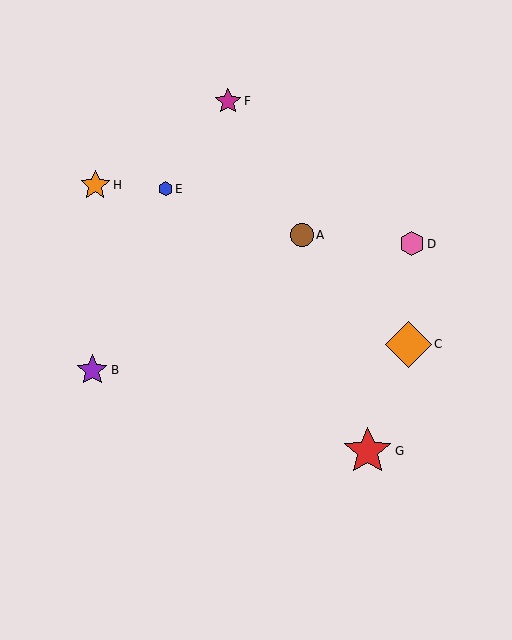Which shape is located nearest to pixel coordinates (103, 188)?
The orange star (labeled H) at (95, 185) is nearest to that location.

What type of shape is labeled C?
Shape C is an orange diamond.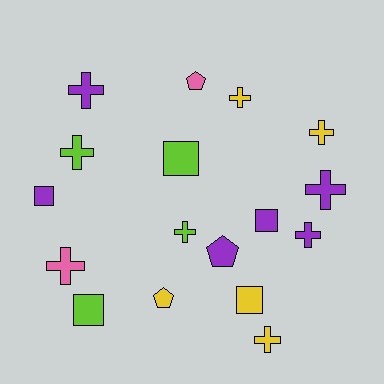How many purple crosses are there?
There are 3 purple crosses.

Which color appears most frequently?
Purple, with 6 objects.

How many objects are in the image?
There are 17 objects.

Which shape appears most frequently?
Cross, with 9 objects.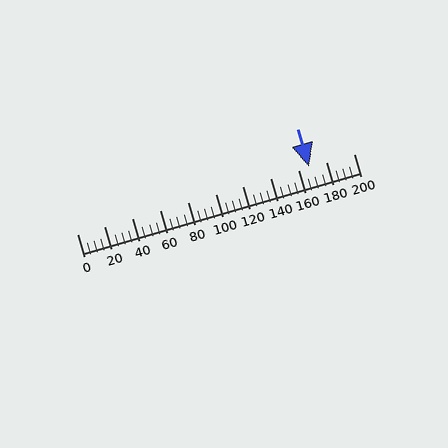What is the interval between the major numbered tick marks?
The major tick marks are spaced 20 units apart.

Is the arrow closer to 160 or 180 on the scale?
The arrow is closer to 160.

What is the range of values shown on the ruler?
The ruler shows values from 0 to 200.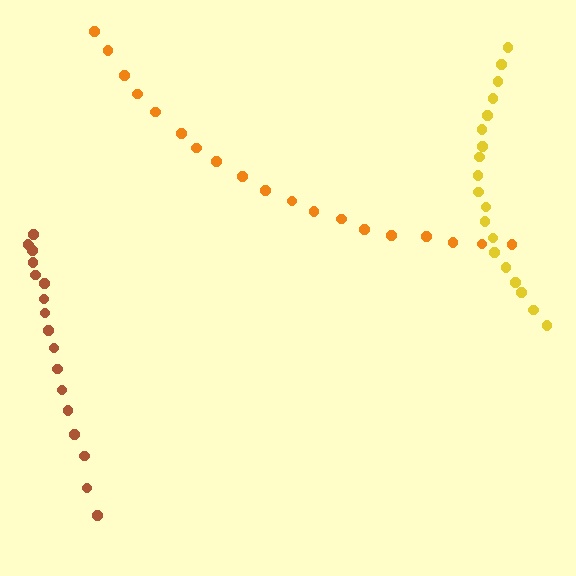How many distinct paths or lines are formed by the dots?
There are 3 distinct paths.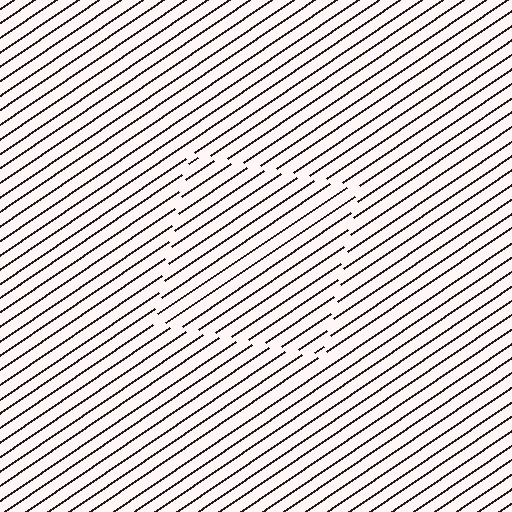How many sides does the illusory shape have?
4 sides — the line-ends trace a square.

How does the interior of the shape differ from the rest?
The interior of the shape contains the same grating, shifted by half a period — the contour is defined by the phase discontinuity where line-ends from the inner and outer gratings abut.